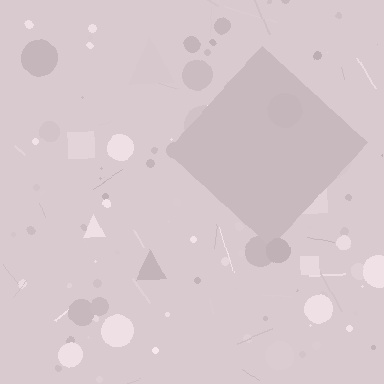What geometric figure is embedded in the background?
A diamond is embedded in the background.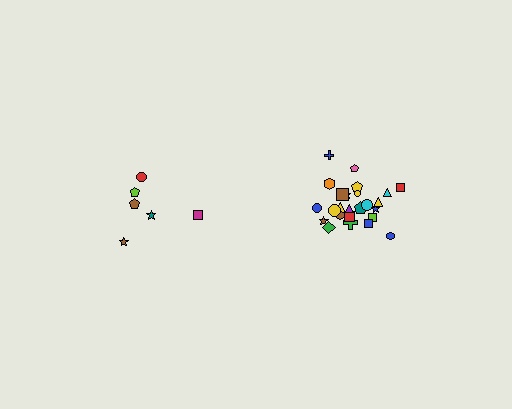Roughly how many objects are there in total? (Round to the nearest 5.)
Roughly 30 objects in total.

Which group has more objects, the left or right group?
The right group.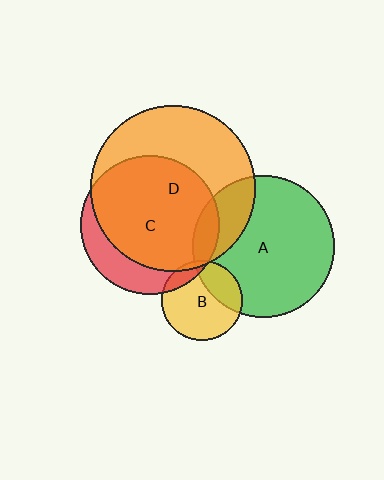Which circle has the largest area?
Circle D (orange).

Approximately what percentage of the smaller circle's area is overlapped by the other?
Approximately 30%.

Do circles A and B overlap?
Yes.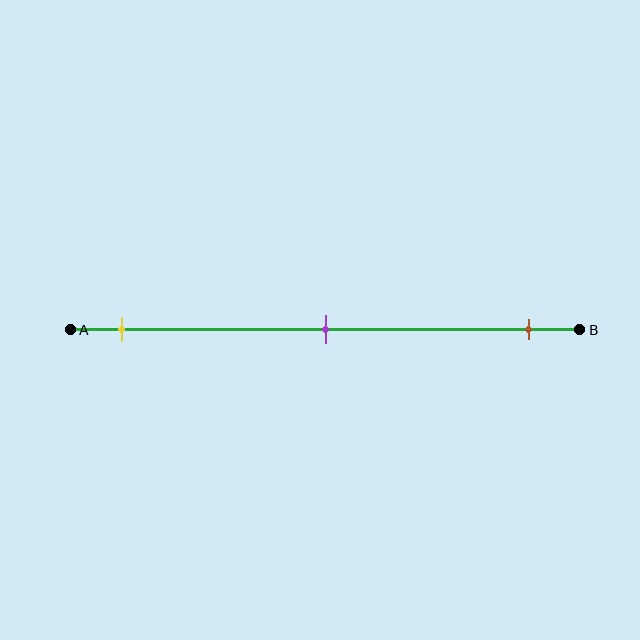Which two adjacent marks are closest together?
The yellow and purple marks are the closest adjacent pair.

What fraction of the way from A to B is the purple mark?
The purple mark is approximately 50% (0.5) of the way from A to B.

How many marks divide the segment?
There are 3 marks dividing the segment.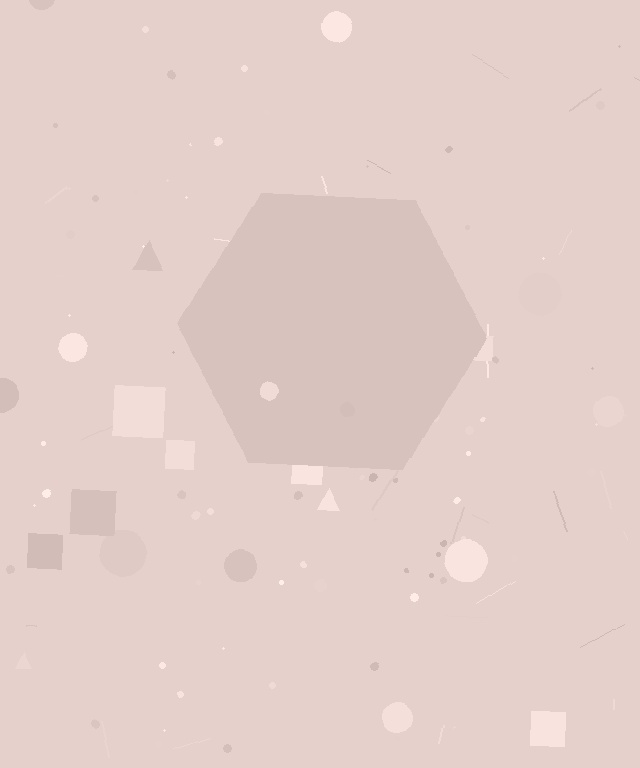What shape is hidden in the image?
A hexagon is hidden in the image.